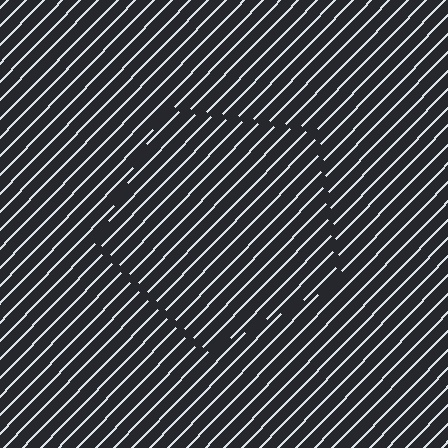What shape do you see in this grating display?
An illusory pentagon. The interior of the shape contains the same grating, shifted by half a period — the contour is defined by the phase discontinuity where line-ends from the inner and outer gratings abut.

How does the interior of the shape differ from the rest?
The interior of the shape contains the same grating, shifted by half a period — the contour is defined by the phase discontinuity where line-ends from the inner and outer gratings abut.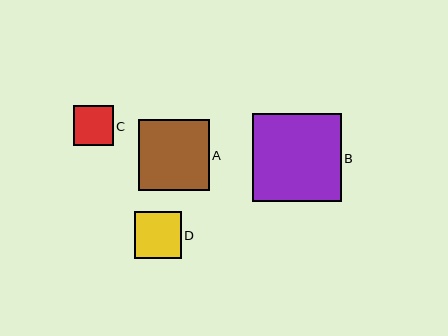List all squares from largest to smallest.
From largest to smallest: B, A, D, C.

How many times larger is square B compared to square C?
Square B is approximately 2.2 times the size of square C.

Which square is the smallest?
Square C is the smallest with a size of approximately 40 pixels.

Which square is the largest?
Square B is the largest with a size of approximately 88 pixels.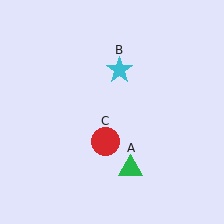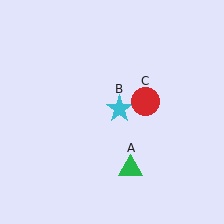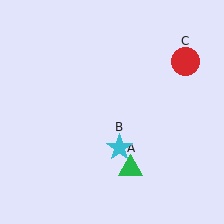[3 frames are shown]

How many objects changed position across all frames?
2 objects changed position: cyan star (object B), red circle (object C).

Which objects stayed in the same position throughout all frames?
Green triangle (object A) remained stationary.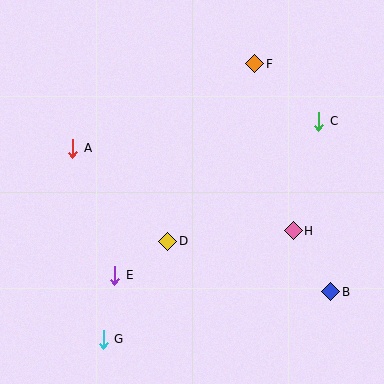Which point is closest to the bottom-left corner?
Point G is closest to the bottom-left corner.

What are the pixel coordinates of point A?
Point A is at (73, 148).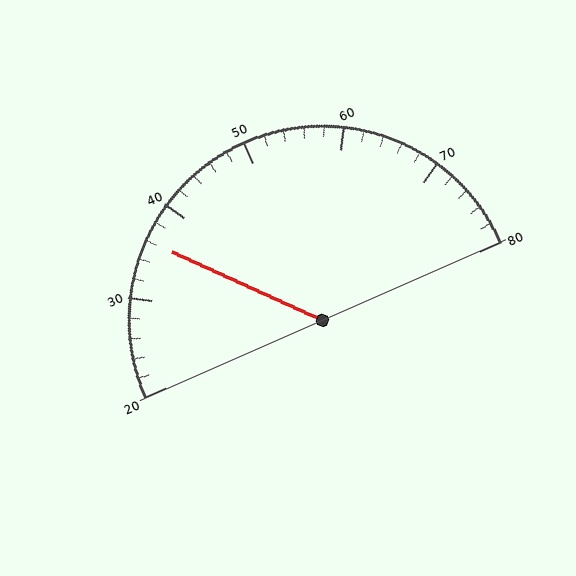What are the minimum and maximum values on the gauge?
The gauge ranges from 20 to 80.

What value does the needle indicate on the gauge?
The needle indicates approximately 36.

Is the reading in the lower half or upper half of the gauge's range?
The reading is in the lower half of the range (20 to 80).